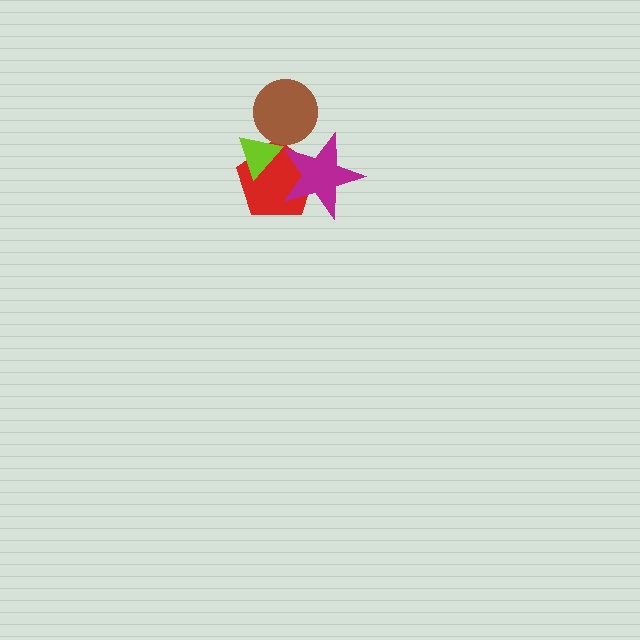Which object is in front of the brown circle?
The lime triangle is in front of the brown circle.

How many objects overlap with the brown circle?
1 object overlaps with the brown circle.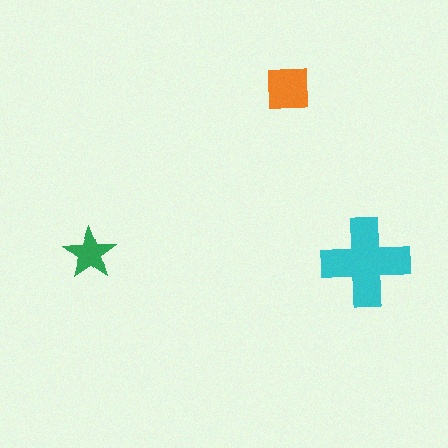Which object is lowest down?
The cyan cross is bottommost.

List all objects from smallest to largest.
The green star, the orange square, the cyan cross.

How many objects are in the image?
There are 3 objects in the image.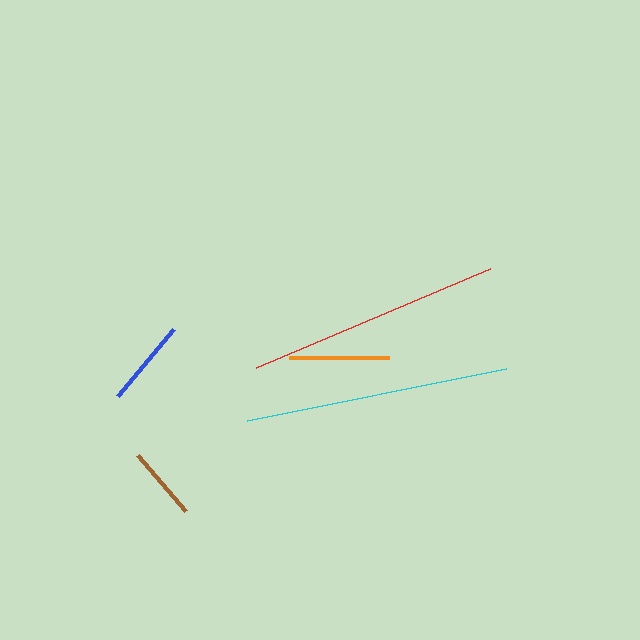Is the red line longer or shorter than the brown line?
The red line is longer than the brown line.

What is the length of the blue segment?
The blue segment is approximately 88 pixels long.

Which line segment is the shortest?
The brown line is the shortest at approximately 74 pixels.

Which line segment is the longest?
The cyan line is the longest at approximately 264 pixels.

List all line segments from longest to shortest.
From longest to shortest: cyan, red, orange, blue, brown.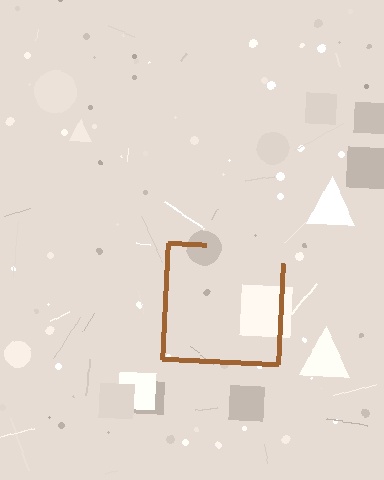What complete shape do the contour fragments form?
The contour fragments form a square.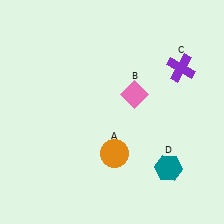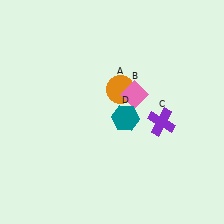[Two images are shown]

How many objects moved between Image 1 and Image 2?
3 objects moved between the two images.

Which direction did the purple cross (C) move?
The purple cross (C) moved down.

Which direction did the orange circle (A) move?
The orange circle (A) moved up.